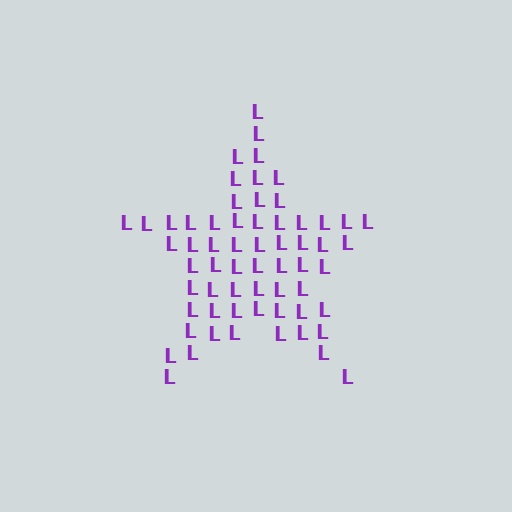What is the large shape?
The large shape is a star.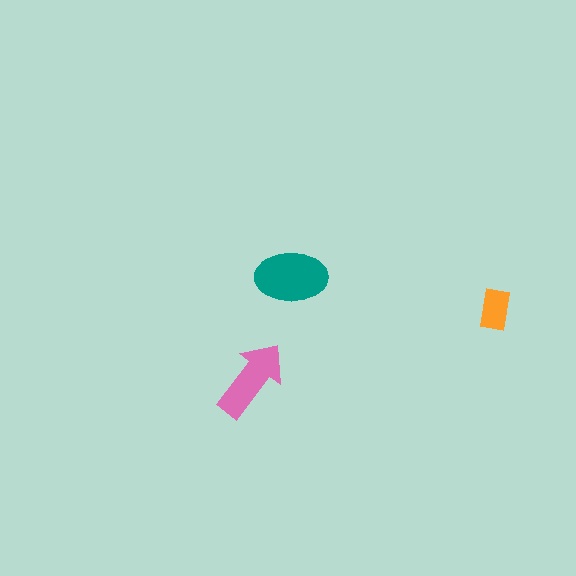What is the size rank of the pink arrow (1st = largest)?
2nd.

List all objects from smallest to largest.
The orange rectangle, the pink arrow, the teal ellipse.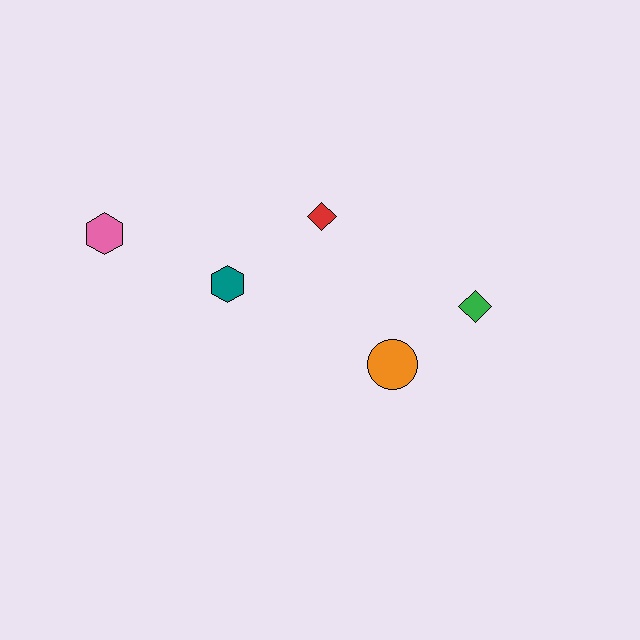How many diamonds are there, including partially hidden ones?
There are 2 diamonds.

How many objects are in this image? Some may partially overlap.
There are 5 objects.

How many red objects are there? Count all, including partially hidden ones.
There is 1 red object.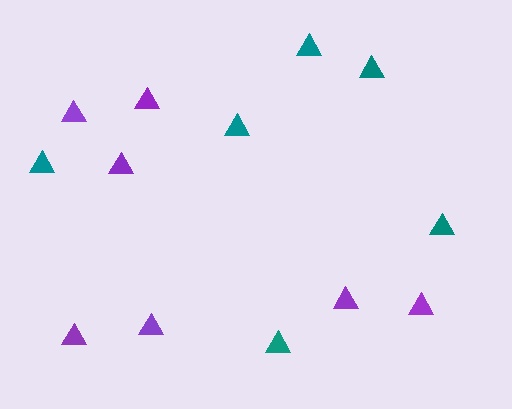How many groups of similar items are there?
There are 2 groups: one group of teal triangles (6) and one group of purple triangles (7).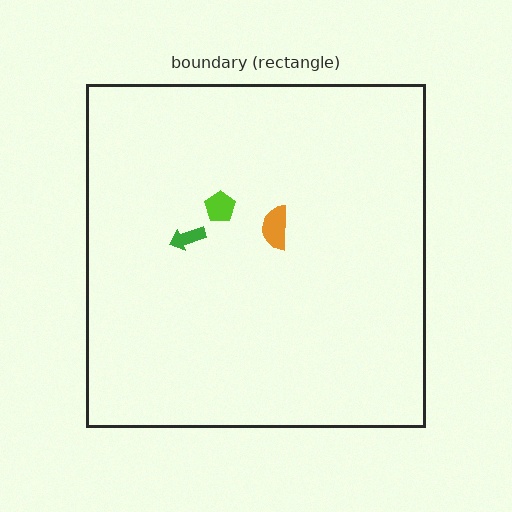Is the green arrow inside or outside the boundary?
Inside.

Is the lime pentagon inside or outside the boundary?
Inside.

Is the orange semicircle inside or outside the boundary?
Inside.